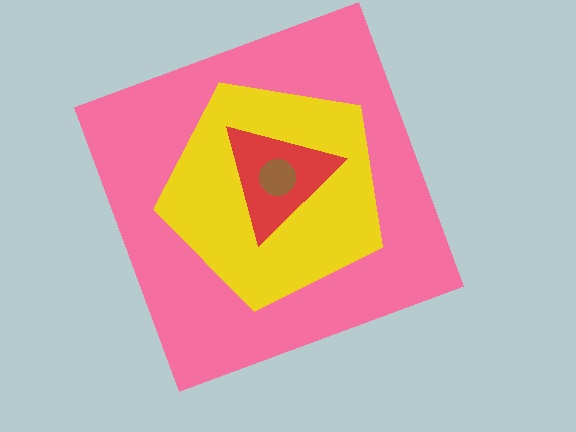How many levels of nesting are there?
4.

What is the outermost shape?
The pink square.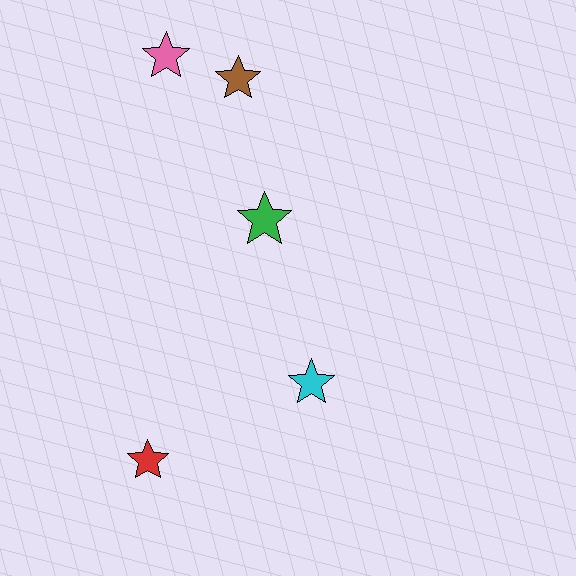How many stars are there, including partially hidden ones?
There are 5 stars.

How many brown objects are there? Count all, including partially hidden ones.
There is 1 brown object.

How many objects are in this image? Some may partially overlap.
There are 5 objects.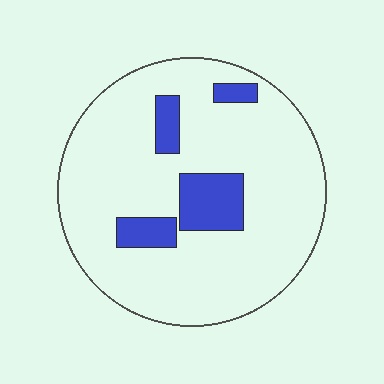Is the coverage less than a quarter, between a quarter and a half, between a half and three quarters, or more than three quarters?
Less than a quarter.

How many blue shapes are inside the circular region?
4.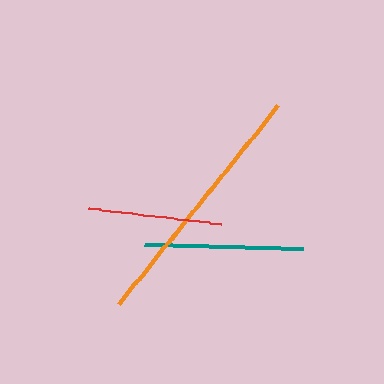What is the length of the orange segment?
The orange segment is approximately 254 pixels long.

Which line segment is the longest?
The orange line is the longest at approximately 254 pixels.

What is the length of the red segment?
The red segment is approximately 133 pixels long.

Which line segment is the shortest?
The red line is the shortest at approximately 133 pixels.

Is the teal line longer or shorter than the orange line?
The orange line is longer than the teal line.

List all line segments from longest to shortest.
From longest to shortest: orange, teal, red.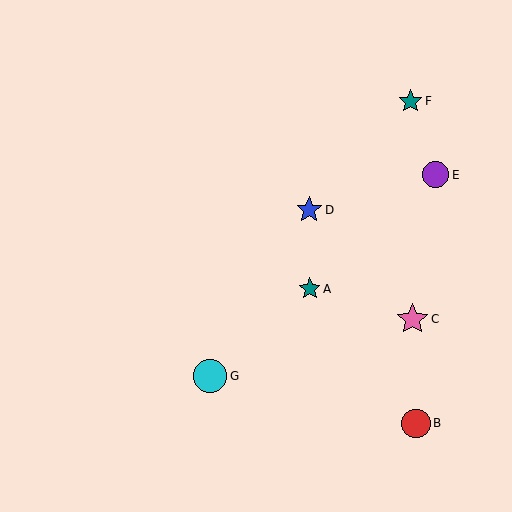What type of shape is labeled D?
Shape D is a blue star.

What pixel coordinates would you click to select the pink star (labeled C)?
Click at (412, 319) to select the pink star C.